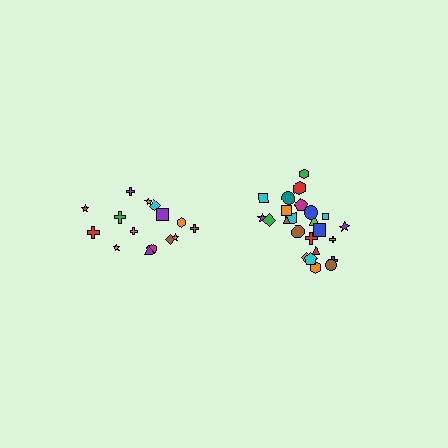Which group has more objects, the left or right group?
The right group.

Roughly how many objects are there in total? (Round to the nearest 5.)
Roughly 40 objects in total.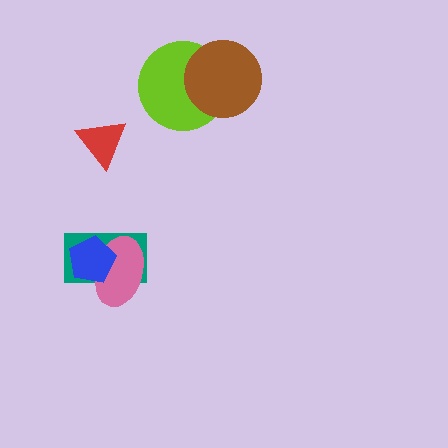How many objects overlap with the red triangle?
0 objects overlap with the red triangle.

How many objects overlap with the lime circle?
1 object overlaps with the lime circle.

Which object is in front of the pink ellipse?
The blue pentagon is in front of the pink ellipse.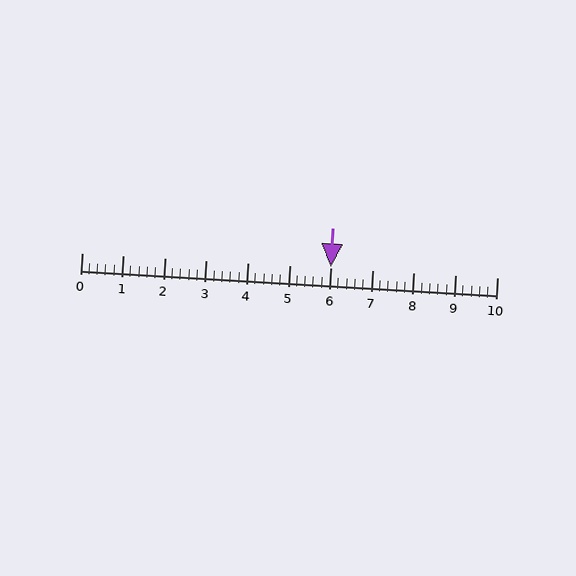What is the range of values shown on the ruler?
The ruler shows values from 0 to 10.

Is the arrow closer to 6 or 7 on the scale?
The arrow is closer to 6.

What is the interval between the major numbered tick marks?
The major tick marks are spaced 1 units apart.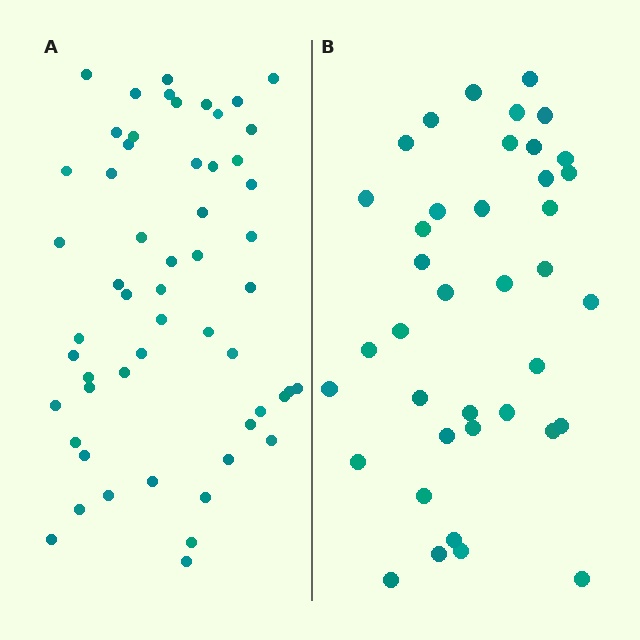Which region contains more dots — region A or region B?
Region A (the left region) has more dots.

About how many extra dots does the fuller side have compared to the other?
Region A has approximately 15 more dots than region B.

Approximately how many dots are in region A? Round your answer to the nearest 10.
About 60 dots. (The exact count is 55, which rounds to 60.)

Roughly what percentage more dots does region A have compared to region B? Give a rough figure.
About 40% more.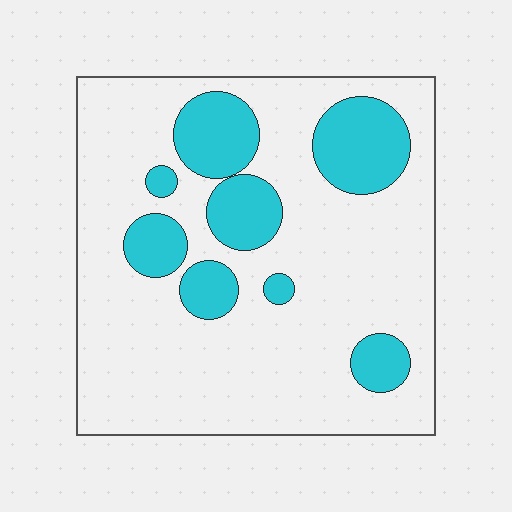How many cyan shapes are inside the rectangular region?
8.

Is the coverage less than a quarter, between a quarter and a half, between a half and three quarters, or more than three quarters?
Less than a quarter.